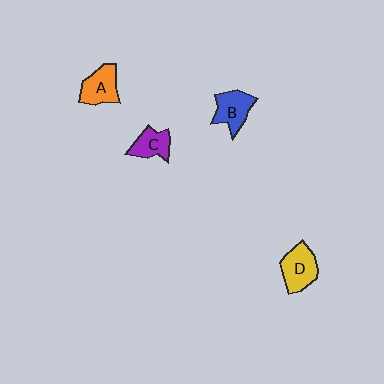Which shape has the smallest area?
Shape C (purple).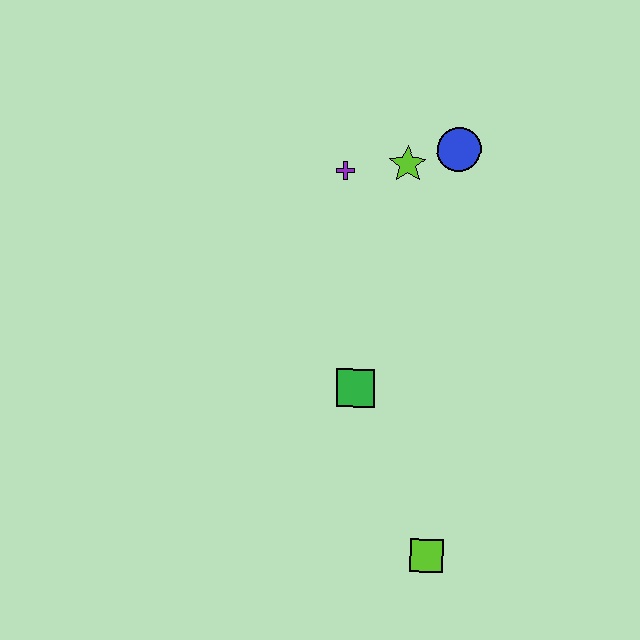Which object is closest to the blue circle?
The lime star is closest to the blue circle.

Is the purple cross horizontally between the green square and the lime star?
No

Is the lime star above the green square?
Yes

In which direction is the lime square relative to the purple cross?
The lime square is below the purple cross.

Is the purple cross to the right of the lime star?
No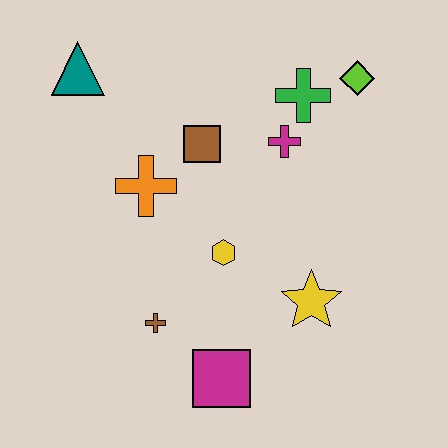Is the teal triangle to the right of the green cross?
No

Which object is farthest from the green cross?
The magenta square is farthest from the green cross.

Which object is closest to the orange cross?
The brown square is closest to the orange cross.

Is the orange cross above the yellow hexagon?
Yes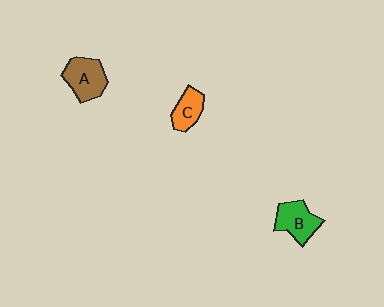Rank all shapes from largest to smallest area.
From largest to smallest: A (brown), B (green), C (orange).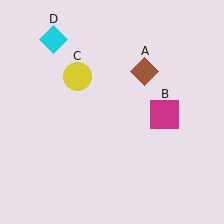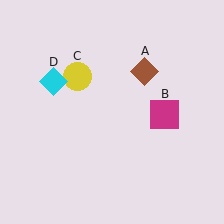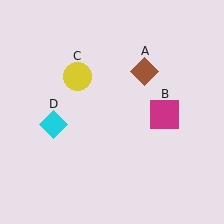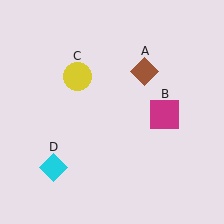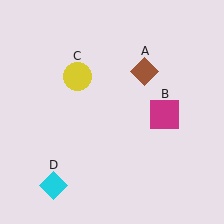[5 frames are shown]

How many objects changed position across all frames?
1 object changed position: cyan diamond (object D).